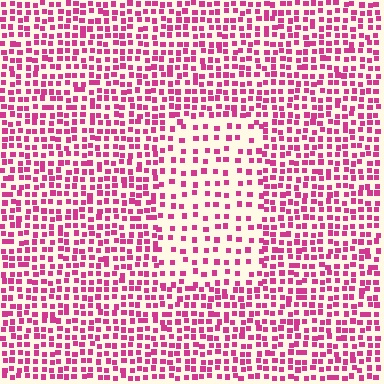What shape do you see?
I see a rectangle.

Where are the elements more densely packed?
The elements are more densely packed outside the rectangle boundary.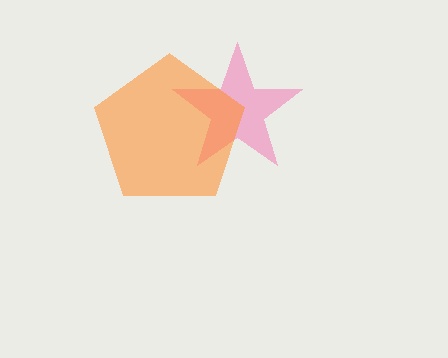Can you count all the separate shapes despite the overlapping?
Yes, there are 2 separate shapes.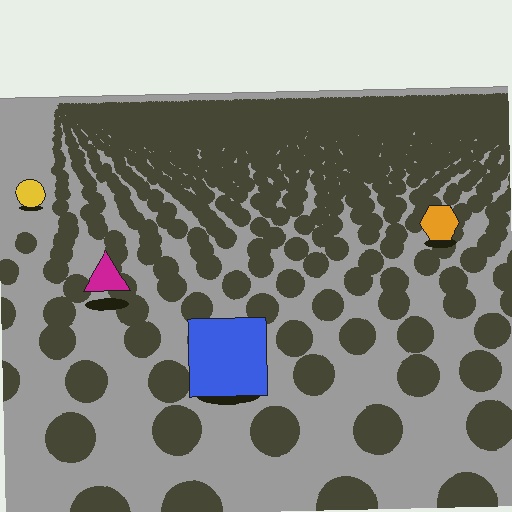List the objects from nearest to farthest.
From nearest to farthest: the blue square, the magenta triangle, the orange hexagon, the yellow circle.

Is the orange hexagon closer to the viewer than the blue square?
No. The blue square is closer — you can tell from the texture gradient: the ground texture is coarser near it.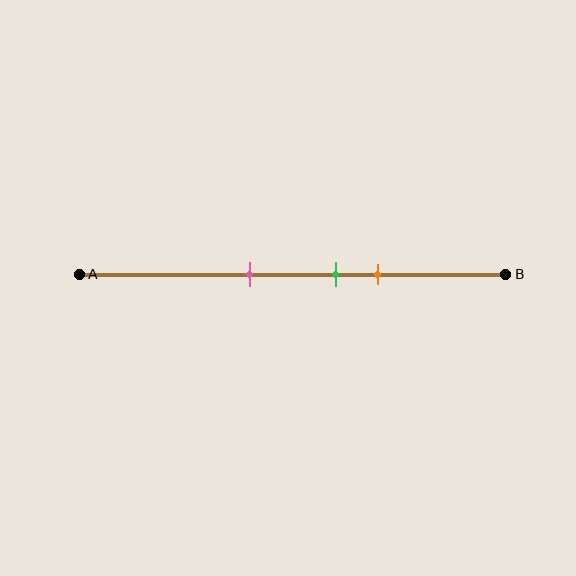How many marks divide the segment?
There are 3 marks dividing the segment.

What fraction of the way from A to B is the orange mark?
The orange mark is approximately 70% (0.7) of the way from A to B.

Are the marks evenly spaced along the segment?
Yes, the marks are approximately evenly spaced.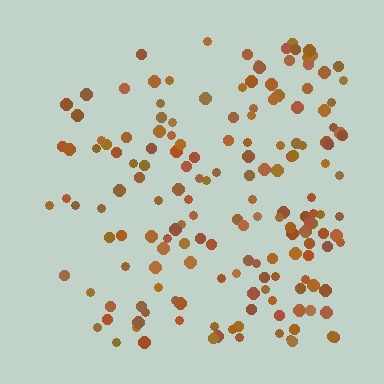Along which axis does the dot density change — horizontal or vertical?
Horizontal.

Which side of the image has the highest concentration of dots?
The right.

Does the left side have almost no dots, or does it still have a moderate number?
Still a moderate number, just noticeably fewer than the right.